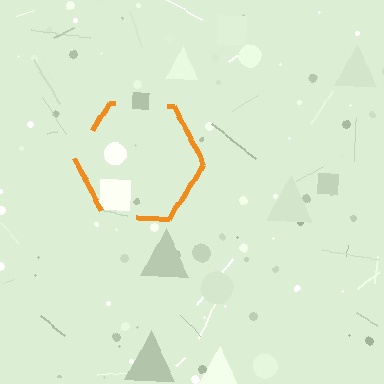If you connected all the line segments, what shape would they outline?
They would outline a hexagon.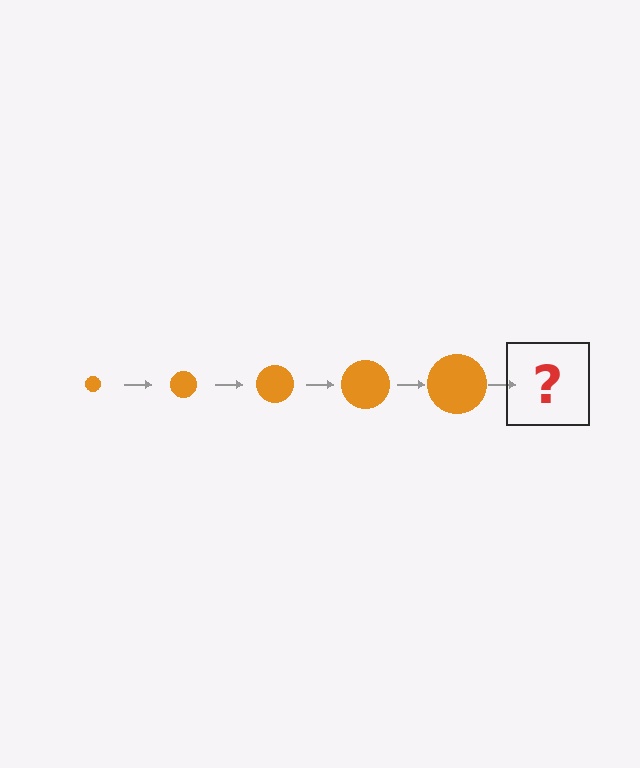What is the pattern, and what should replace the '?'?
The pattern is that the circle gets progressively larger each step. The '?' should be an orange circle, larger than the previous one.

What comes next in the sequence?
The next element should be an orange circle, larger than the previous one.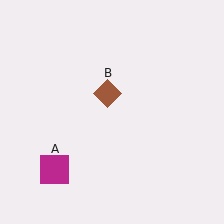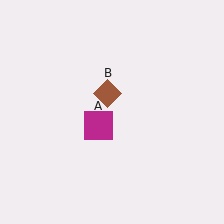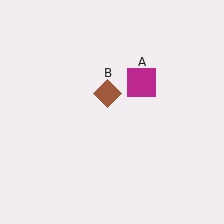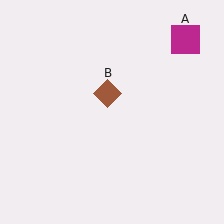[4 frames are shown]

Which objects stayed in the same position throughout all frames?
Brown diamond (object B) remained stationary.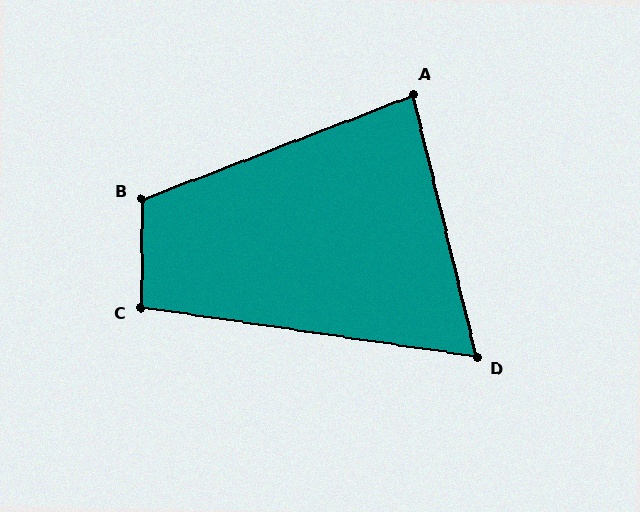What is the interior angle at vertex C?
Approximately 98 degrees (obtuse).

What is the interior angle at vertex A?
Approximately 82 degrees (acute).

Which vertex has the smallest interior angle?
D, at approximately 68 degrees.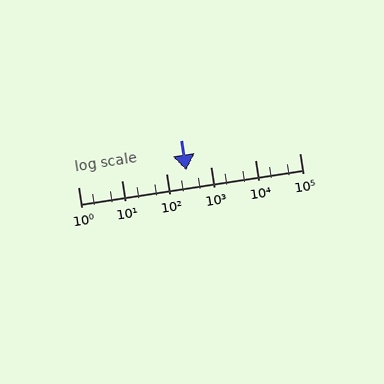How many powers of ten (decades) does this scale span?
The scale spans 5 decades, from 1 to 100000.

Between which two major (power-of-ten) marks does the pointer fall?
The pointer is between 100 and 1000.